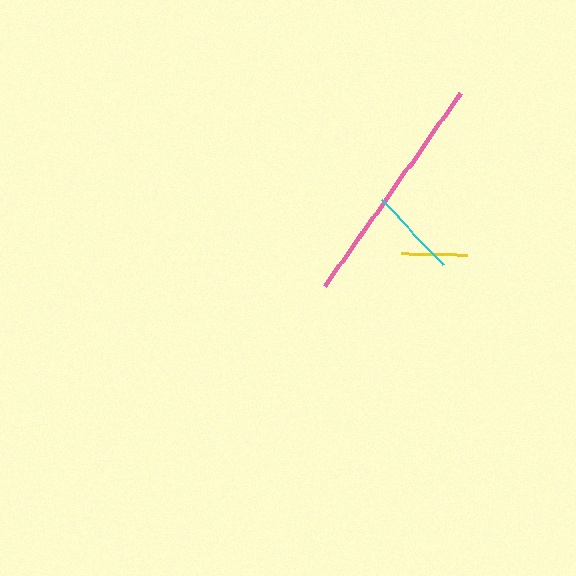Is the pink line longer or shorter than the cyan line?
The pink line is longer than the cyan line.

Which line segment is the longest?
The pink line is the longest at approximately 237 pixels.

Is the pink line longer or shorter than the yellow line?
The pink line is longer than the yellow line.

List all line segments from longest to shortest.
From longest to shortest: pink, cyan, yellow.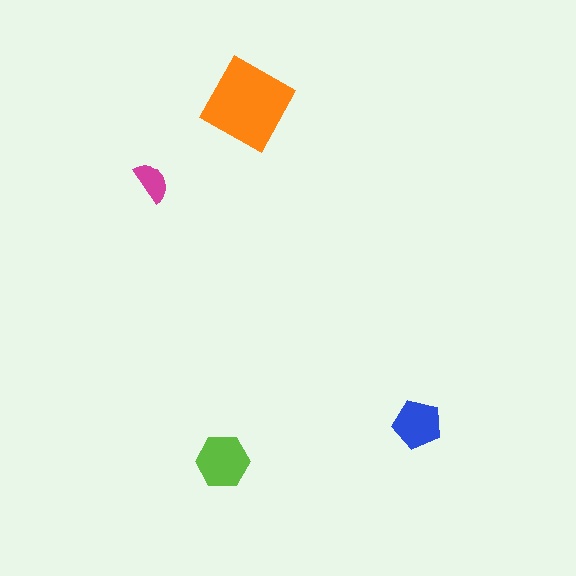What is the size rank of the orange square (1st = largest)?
1st.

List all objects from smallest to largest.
The magenta semicircle, the blue pentagon, the lime hexagon, the orange square.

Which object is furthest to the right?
The blue pentagon is rightmost.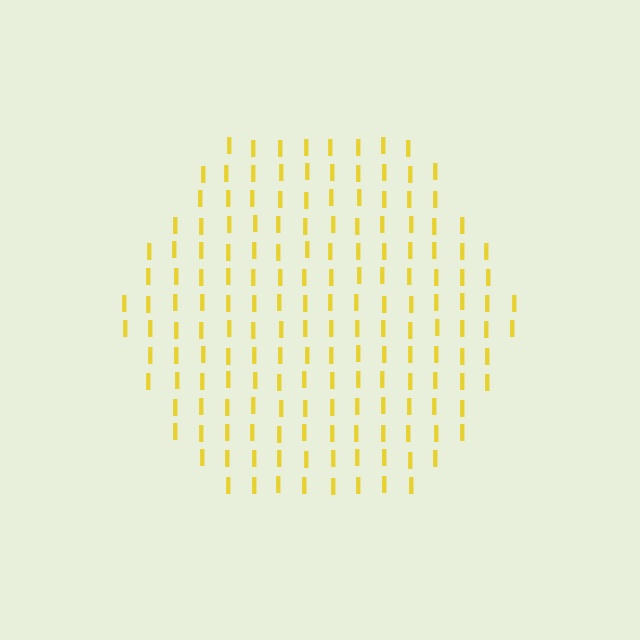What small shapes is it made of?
It is made of small letter I's.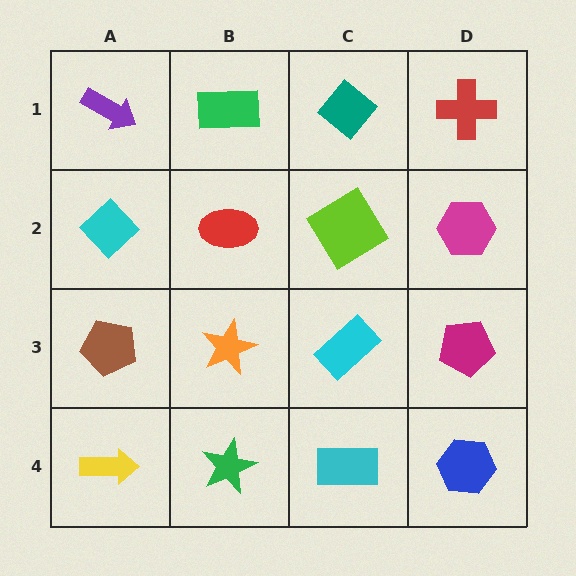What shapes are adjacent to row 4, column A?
A brown pentagon (row 3, column A), a green star (row 4, column B).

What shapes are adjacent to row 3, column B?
A red ellipse (row 2, column B), a green star (row 4, column B), a brown pentagon (row 3, column A), a cyan rectangle (row 3, column C).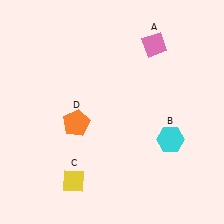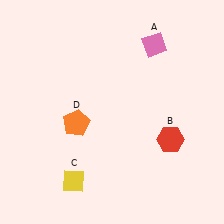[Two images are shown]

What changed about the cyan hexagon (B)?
In Image 1, B is cyan. In Image 2, it changed to red.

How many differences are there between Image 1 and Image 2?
There is 1 difference between the two images.